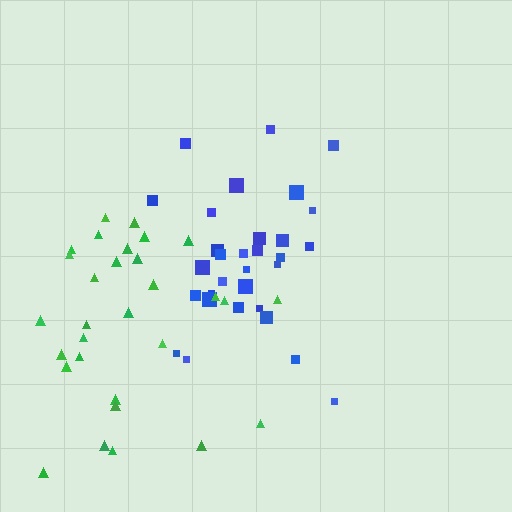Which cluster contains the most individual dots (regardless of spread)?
Blue (31).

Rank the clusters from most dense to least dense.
blue, green.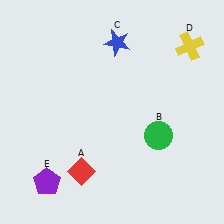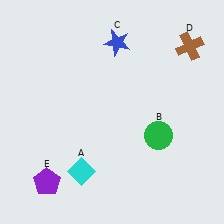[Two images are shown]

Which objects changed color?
A changed from red to cyan. D changed from yellow to brown.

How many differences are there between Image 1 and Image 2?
There are 2 differences between the two images.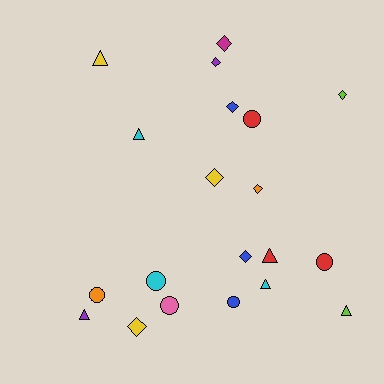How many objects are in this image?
There are 20 objects.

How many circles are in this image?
There are 6 circles.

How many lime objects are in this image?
There are 2 lime objects.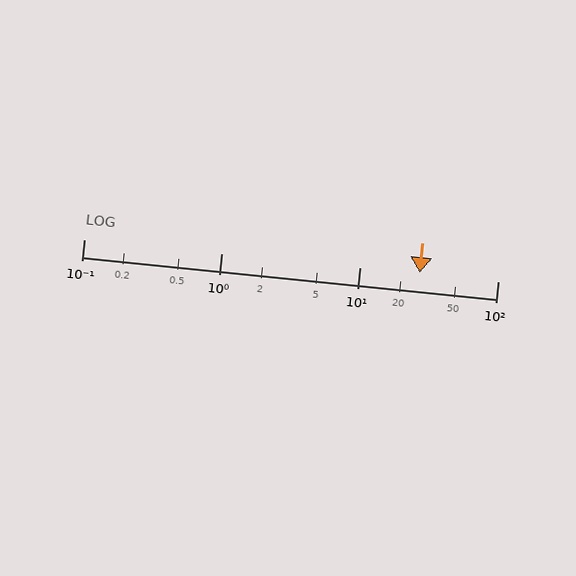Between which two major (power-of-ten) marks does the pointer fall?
The pointer is between 10 and 100.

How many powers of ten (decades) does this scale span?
The scale spans 3 decades, from 0.1 to 100.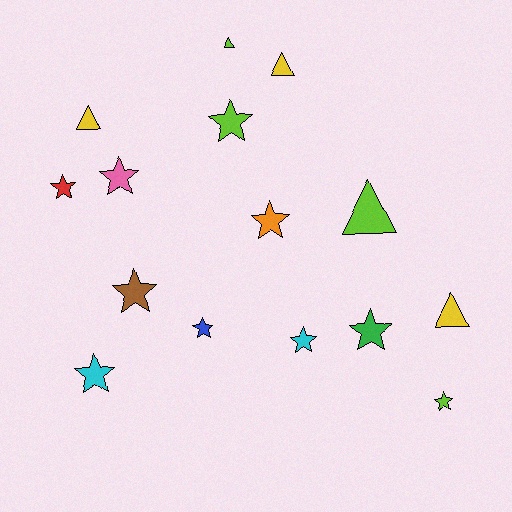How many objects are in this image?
There are 15 objects.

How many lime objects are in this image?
There are 4 lime objects.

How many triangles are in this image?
There are 5 triangles.